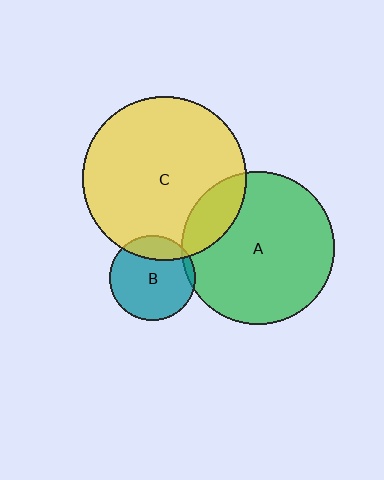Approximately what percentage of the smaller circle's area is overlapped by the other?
Approximately 20%.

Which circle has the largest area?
Circle C (yellow).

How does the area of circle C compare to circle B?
Approximately 3.7 times.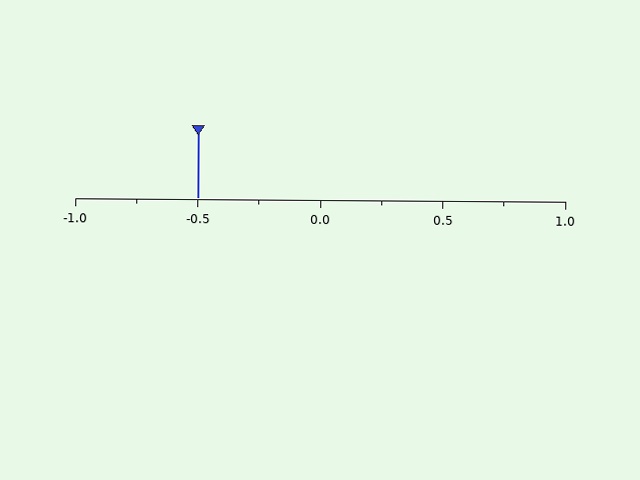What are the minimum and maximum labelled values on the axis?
The axis runs from -1.0 to 1.0.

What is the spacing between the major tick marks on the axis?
The major ticks are spaced 0.5 apart.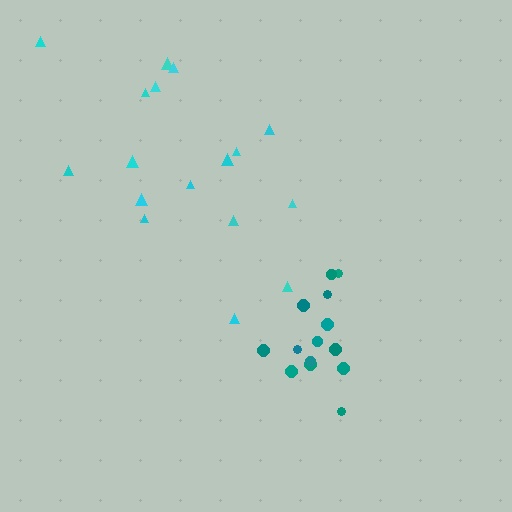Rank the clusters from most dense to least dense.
teal, cyan.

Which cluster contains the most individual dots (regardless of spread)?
Cyan (17).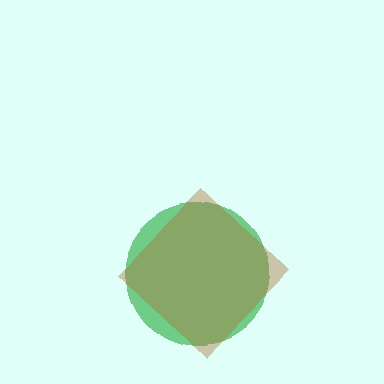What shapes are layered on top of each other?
The layered shapes are: a green circle, a brown diamond.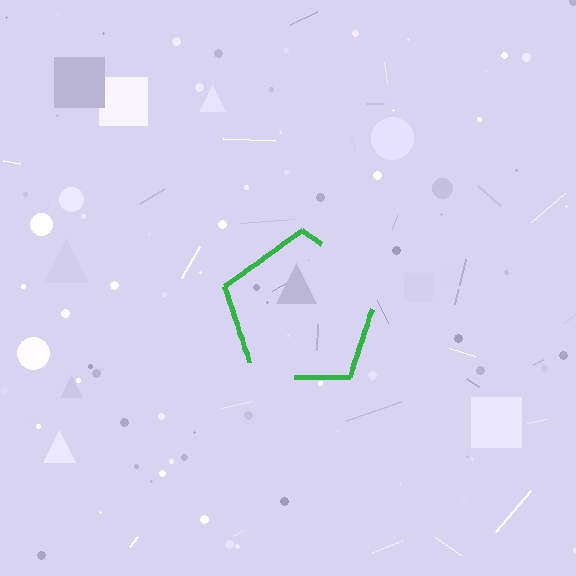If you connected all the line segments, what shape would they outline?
They would outline a pentagon.